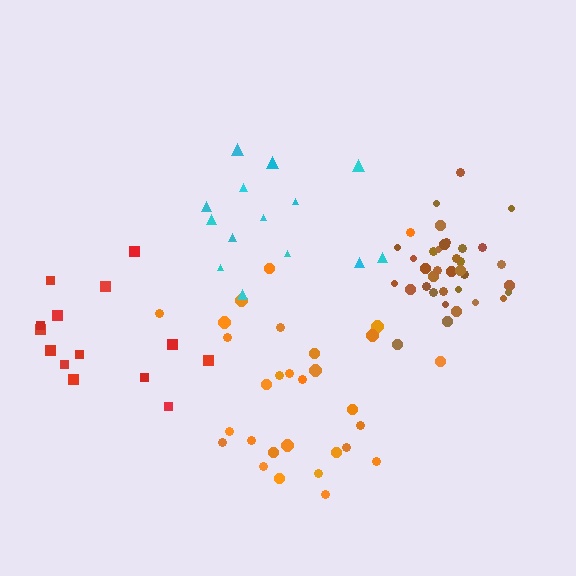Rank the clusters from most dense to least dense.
brown, orange, red, cyan.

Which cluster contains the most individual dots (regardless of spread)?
Brown (35).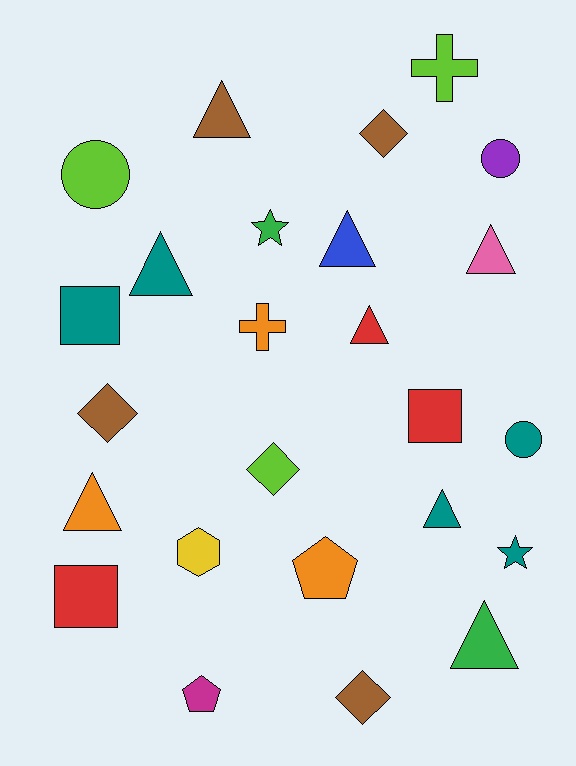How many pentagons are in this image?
There are 2 pentagons.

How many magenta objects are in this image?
There is 1 magenta object.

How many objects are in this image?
There are 25 objects.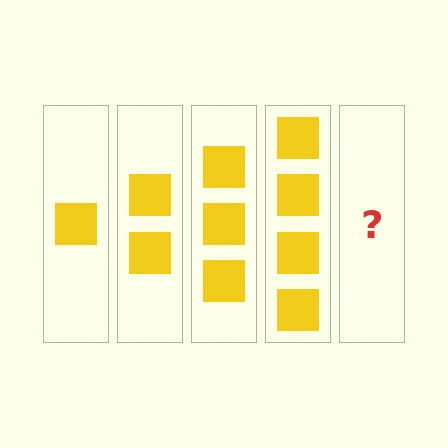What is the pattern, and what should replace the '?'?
The pattern is that each step adds one more square. The '?' should be 5 squares.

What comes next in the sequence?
The next element should be 5 squares.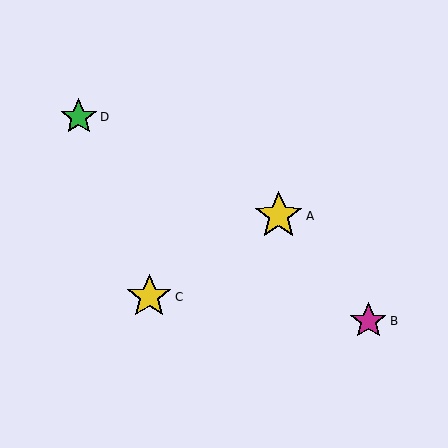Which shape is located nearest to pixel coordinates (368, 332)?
The magenta star (labeled B) at (368, 321) is nearest to that location.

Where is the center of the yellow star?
The center of the yellow star is at (279, 216).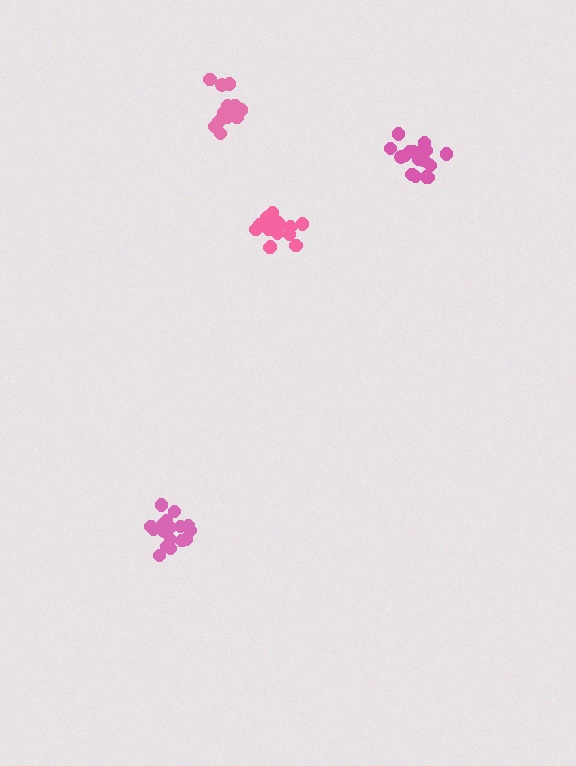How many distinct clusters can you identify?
There are 4 distinct clusters.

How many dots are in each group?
Group 1: 16 dots, Group 2: 19 dots, Group 3: 13 dots, Group 4: 17 dots (65 total).